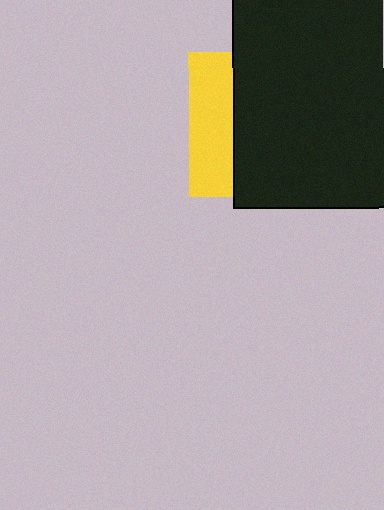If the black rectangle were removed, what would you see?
You would see the complete yellow square.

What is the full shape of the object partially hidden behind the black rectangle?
The partially hidden object is a yellow square.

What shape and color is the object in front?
The object in front is a black rectangle.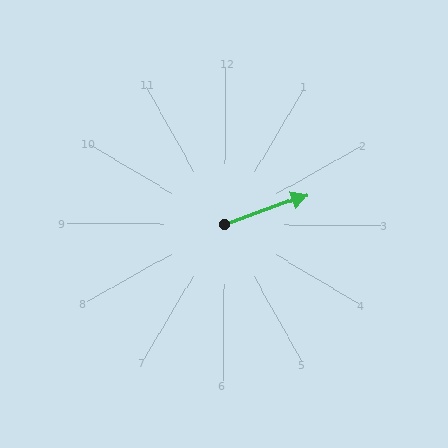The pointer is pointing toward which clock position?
Roughly 2 o'clock.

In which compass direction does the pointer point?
East.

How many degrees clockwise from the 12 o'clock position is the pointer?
Approximately 70 degrees.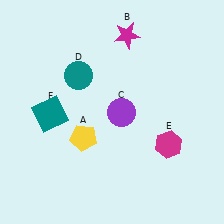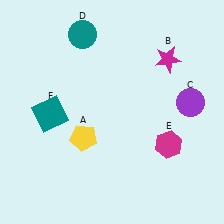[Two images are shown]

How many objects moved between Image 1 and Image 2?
3 objects moved between the two images.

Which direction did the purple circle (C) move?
The purple circle (C) moved right.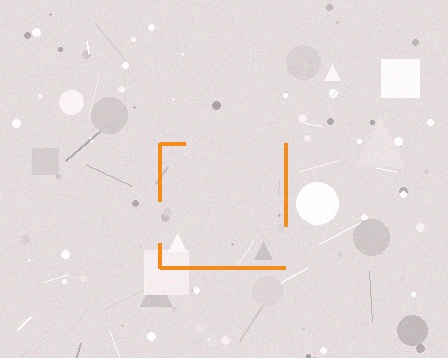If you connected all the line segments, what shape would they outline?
They would outline a square.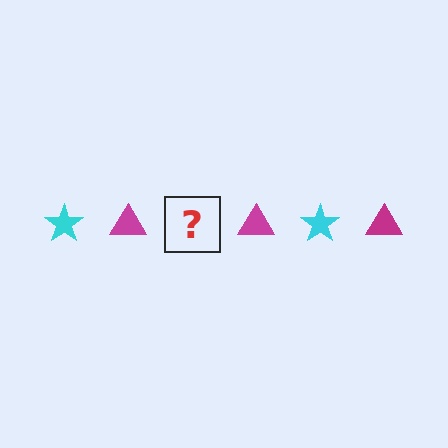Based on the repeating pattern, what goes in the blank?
The blank should be a cyan star.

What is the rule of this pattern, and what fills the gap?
The rule is that the pattern alternates between cyan star and magenta triangle. The gap should be filled with a cyan star.